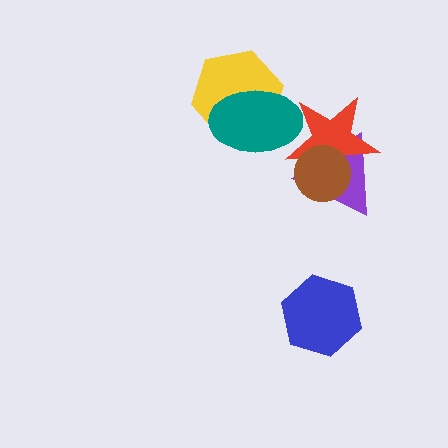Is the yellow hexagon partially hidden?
Yes, it is partially covered by another shape.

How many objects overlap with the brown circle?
2 objects overlap with the brown circle.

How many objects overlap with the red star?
3 objects overlap with the red star.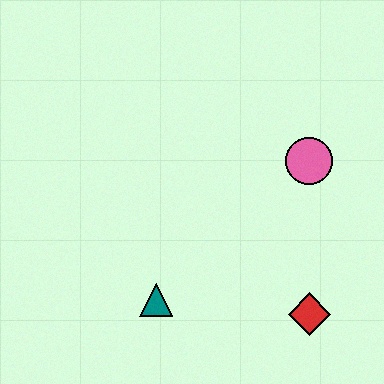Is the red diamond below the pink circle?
Yes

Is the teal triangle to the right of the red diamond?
No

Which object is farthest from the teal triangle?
The pink circle is farthest from the teal triangle.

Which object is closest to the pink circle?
The red diamond is closest to the pink circle.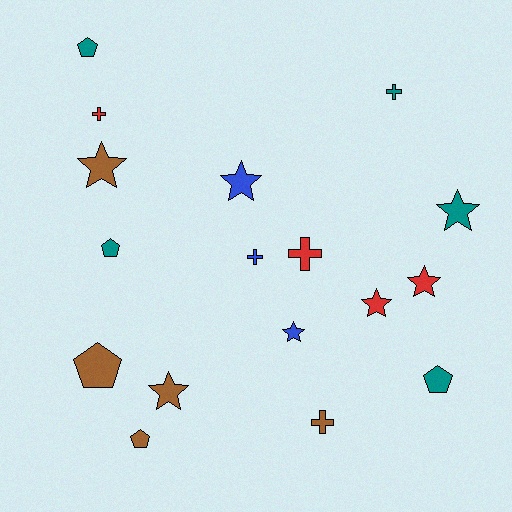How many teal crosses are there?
There is 1 teal cross.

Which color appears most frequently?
Teal, with 5 objects.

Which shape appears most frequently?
Star, with 7 objects.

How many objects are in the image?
There are 17 objects.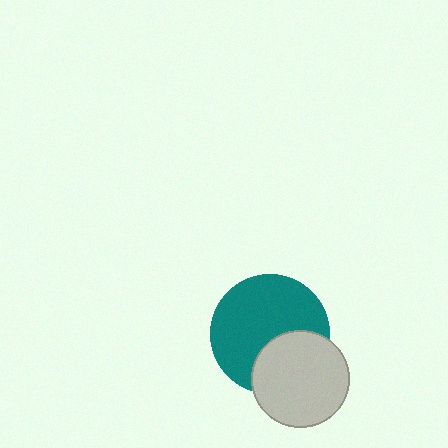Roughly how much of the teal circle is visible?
Most of it is visible (roughly 68%).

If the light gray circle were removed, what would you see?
You would see the complete teal circle.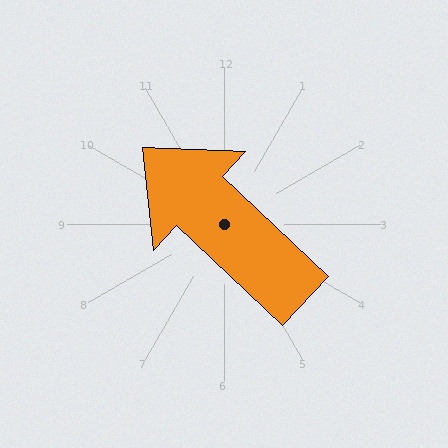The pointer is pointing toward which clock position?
Roughly 10 o'clock.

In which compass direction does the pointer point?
Northwest.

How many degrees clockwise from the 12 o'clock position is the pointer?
Approximately 313 degrees.